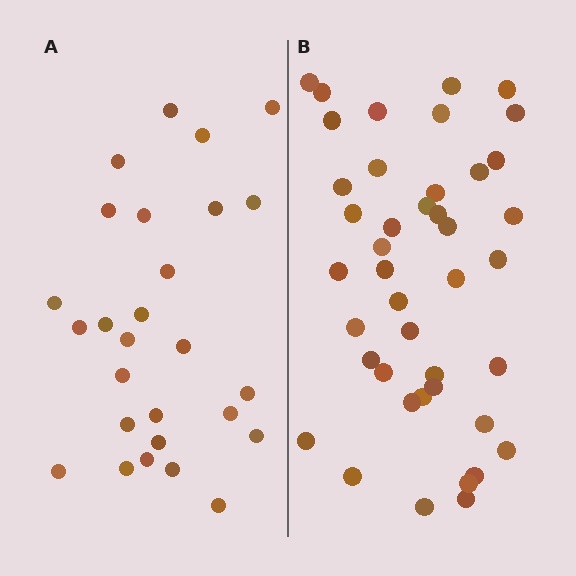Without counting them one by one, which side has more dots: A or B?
Region B (the right region) has more dots.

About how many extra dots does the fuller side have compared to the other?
Region B has approximately 15 more dots than region A.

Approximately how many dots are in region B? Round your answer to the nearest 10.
About 40 dots. (The exact count is 42, which rounds to 40.)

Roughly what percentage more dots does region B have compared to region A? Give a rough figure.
About 55% more.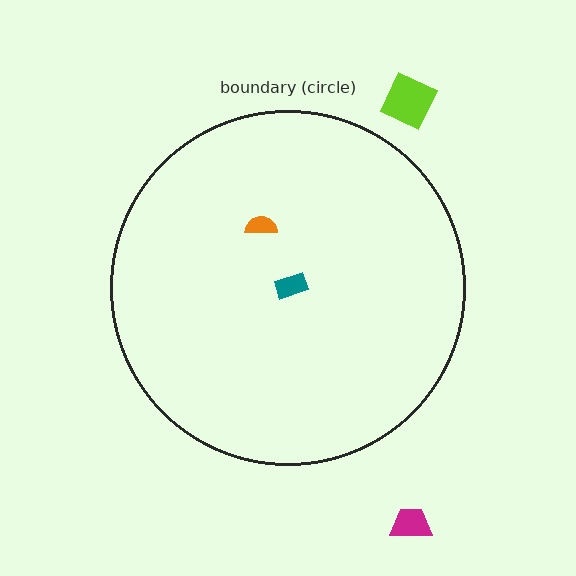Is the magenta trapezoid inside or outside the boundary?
Outside.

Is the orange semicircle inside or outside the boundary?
Inside.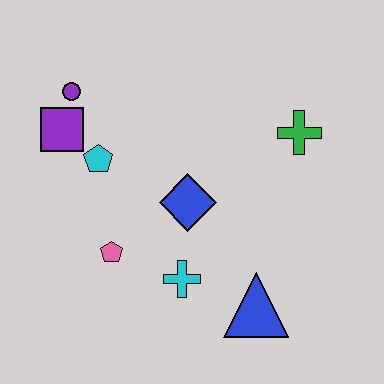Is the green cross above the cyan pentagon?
Yes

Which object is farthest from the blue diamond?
The purple circle is farthest from the blue diamond.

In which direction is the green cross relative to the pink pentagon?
The green cross is to the right of the pink pentagon.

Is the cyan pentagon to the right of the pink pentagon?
No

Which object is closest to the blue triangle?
The cyan cross is closest to the blue triangle.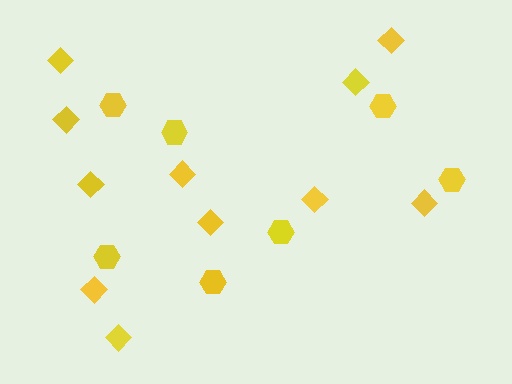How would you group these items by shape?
There are 2 groups: one group of hexagons (7) and one group of diamonds (11).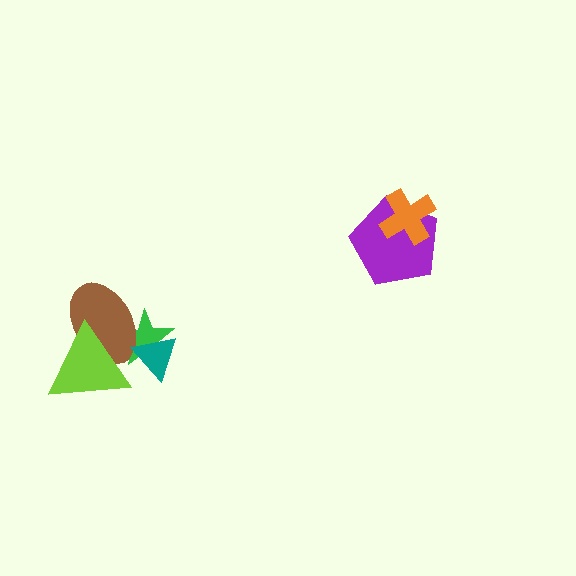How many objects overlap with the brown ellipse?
3 objects overlap with the brown ellipse.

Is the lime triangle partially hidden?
No, no other shape covers it.